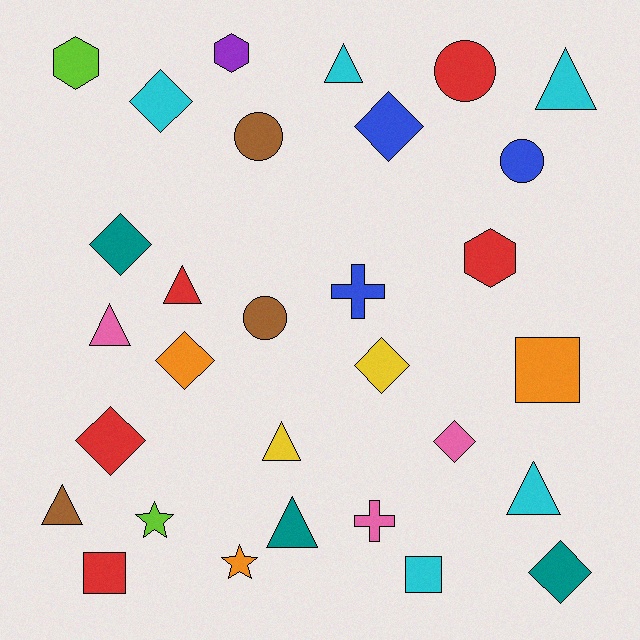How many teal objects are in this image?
There are 3 teal objects.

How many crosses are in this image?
There are 2 crosses.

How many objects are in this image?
There are 30 objects.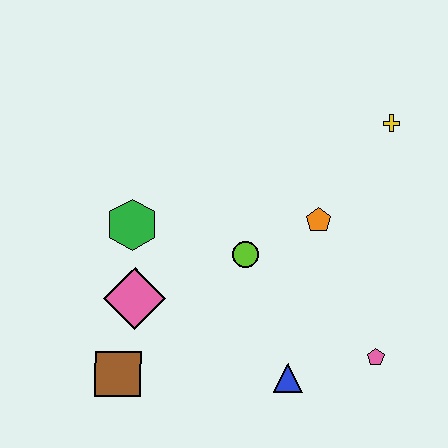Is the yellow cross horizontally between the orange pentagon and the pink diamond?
No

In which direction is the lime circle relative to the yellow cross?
The lime circle is to the left of the yellow cross.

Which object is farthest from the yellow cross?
The brown square is farthest from the yellow cross.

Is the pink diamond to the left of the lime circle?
Yes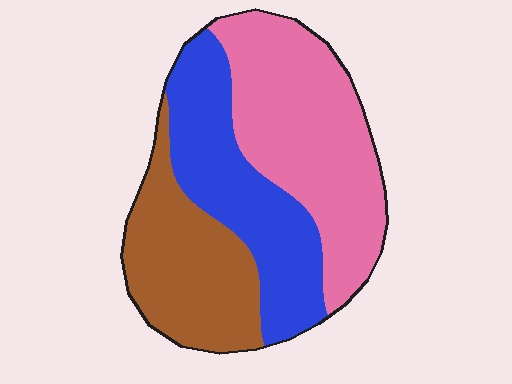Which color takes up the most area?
Pink, at roughly 40%.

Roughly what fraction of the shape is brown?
Brown covers about 30% of the shape.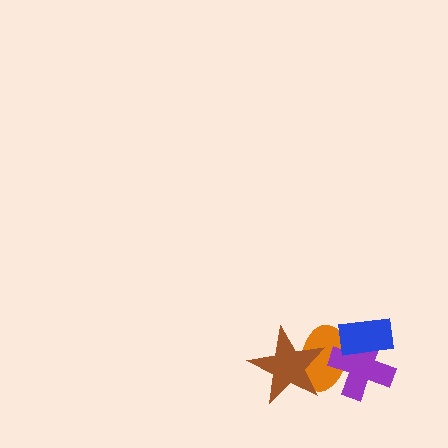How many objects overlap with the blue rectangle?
2 objects overlap with the blue rectangle.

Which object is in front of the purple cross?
The blue rectangle is in front of the purple cross.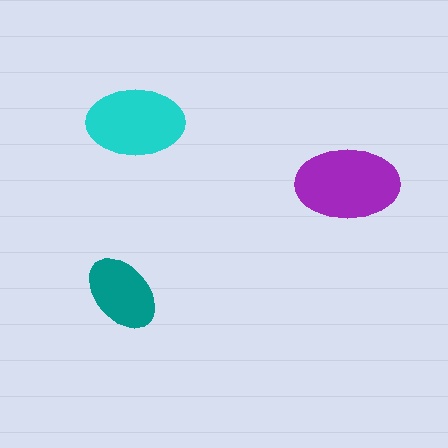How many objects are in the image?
There are 3 objects in the image.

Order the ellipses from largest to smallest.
the purple one, the cyan one, the teal one.